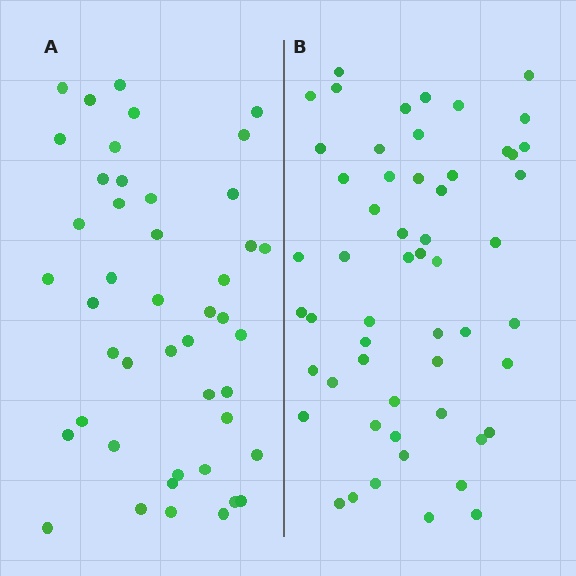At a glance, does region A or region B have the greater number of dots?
Region B (the right region) has more dots.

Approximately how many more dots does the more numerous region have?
Region B has roughly 10 or so more dots than region A.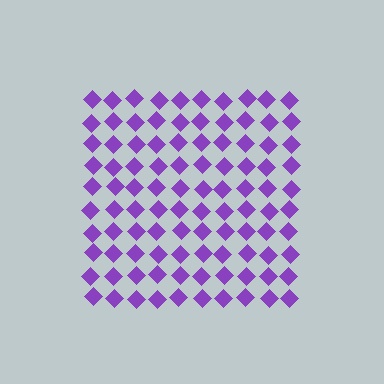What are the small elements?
The small elements are diamonds.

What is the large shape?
The large shape is a square.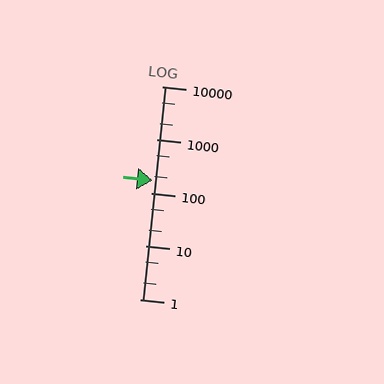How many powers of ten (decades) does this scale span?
The scale spans 4 decades, from 1 to 10000.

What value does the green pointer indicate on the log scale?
The pointer indicates approximately 170.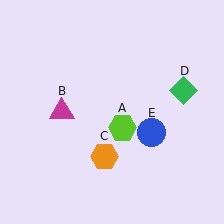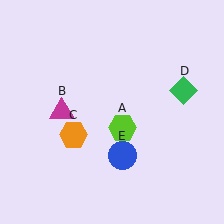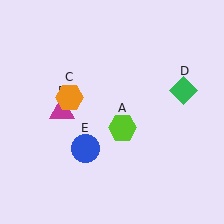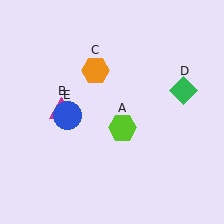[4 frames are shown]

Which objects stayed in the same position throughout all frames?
Lime hexagon (object A) and magenta triangle (object B) and green diamond (object D) remained stationary.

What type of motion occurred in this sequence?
The orange hexagon (object C), blue circle (object E) rotated clockwise around the center of the scene.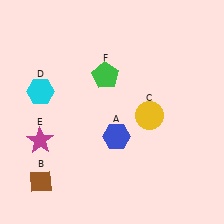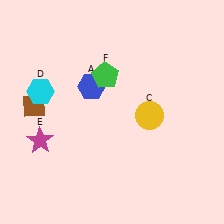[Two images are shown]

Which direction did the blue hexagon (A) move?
The blue hexagon (A) moved up.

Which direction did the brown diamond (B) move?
The brown diamond (B) moved up.